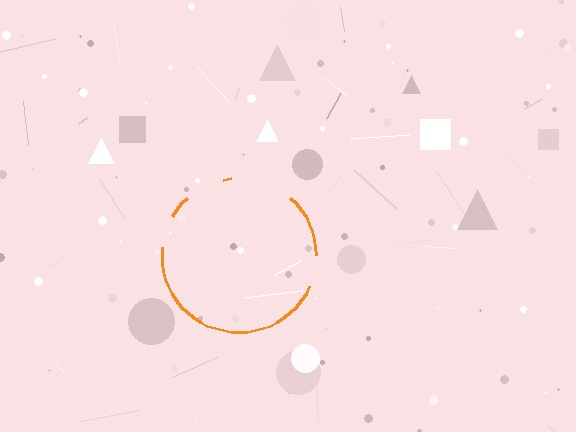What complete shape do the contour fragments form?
The contour fragments form a circle.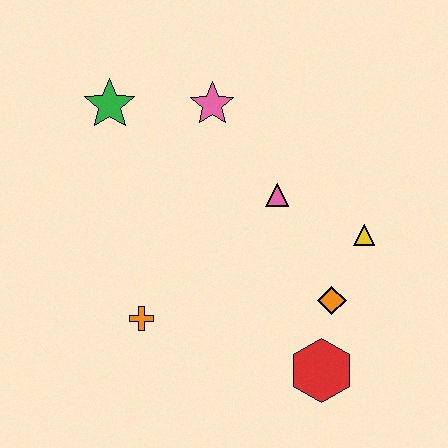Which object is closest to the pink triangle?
The yellow triangle is closest to the pink triangle.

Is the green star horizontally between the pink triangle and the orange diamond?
No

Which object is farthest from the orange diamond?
The green star is farthest from the orange diamond.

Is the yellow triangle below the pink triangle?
Yes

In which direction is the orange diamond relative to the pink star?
The orange diamond is below the pink star.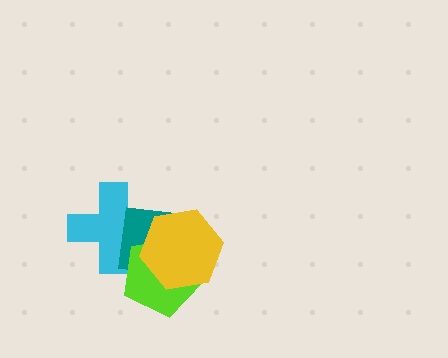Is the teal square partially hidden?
Yes, it is partially covered by another shape.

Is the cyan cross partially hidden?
Yes, it is partially covered by another shape.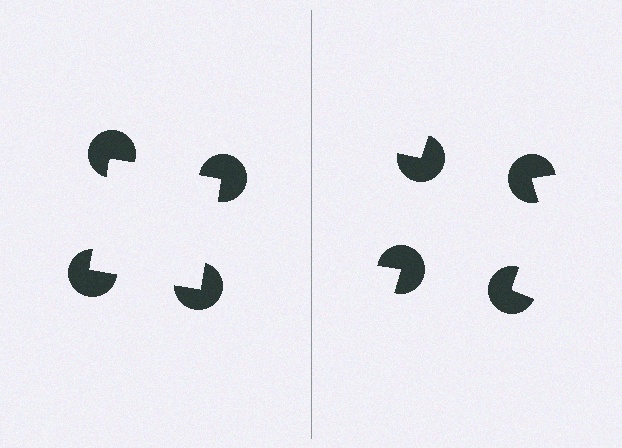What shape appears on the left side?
An illusory square.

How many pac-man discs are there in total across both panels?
8 — 4 on each side.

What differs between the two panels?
The pac-man discs are positioned identically on both sides; only the wedge orientations differ. On the left they align to a square; on the right they are misaligned.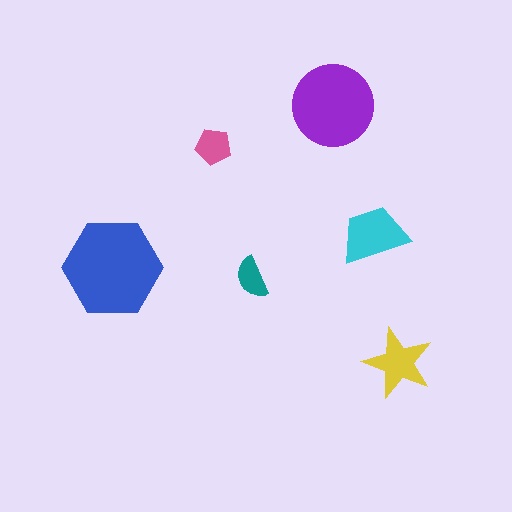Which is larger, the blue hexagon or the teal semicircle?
The blue hexagon.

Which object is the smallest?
The teal semicircle.